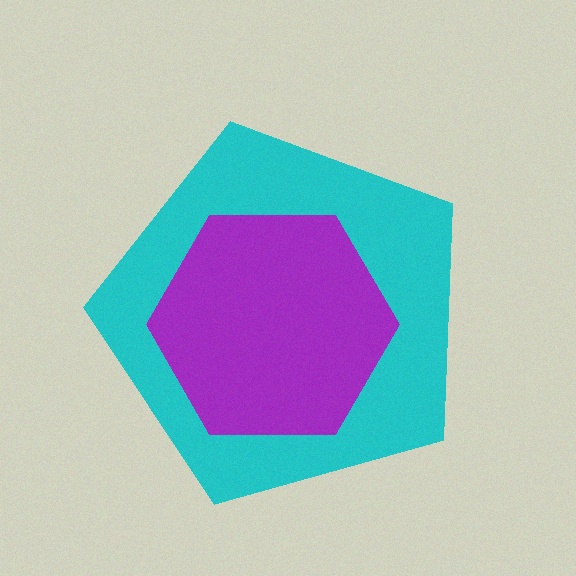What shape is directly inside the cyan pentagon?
The purple hexagon.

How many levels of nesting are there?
2.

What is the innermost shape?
The purple hexagon.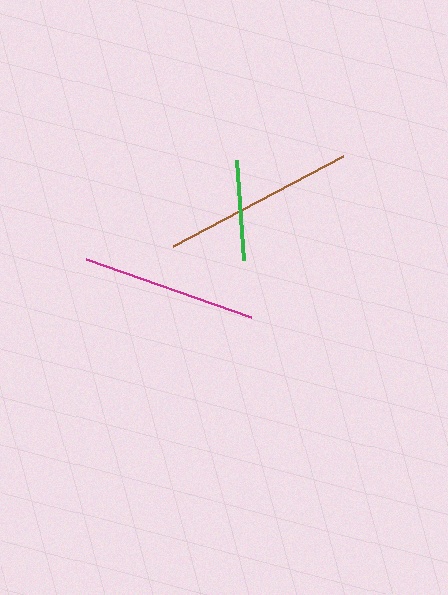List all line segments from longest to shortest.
From longest to shortest: brown, magenta, green.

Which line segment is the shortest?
The green line is the shortest at approximately 100 pixels.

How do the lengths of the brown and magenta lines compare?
The brown and magenta lines are approximately the same length.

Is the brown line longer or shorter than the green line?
The brown line is longer than the green line.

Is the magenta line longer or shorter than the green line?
The magenta line is longer than the green line.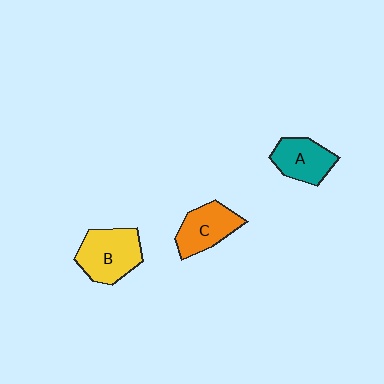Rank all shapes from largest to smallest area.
From largest to smallest: B (yellow), C (orange), A (teal).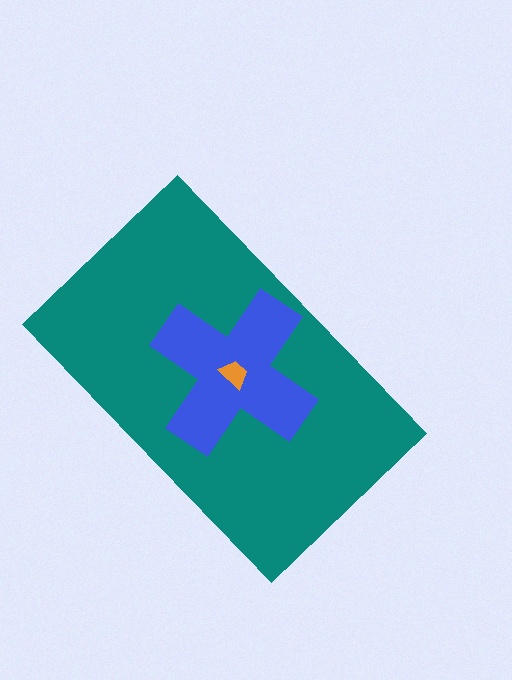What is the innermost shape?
The orange trapezoid.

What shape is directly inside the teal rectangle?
The blue cross.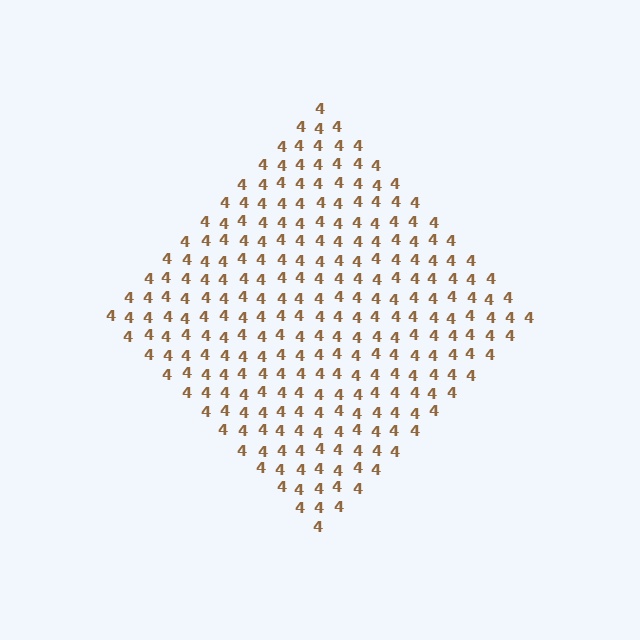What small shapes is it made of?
It is made of small digit 4's.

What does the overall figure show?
The overall figure shows a diamond.